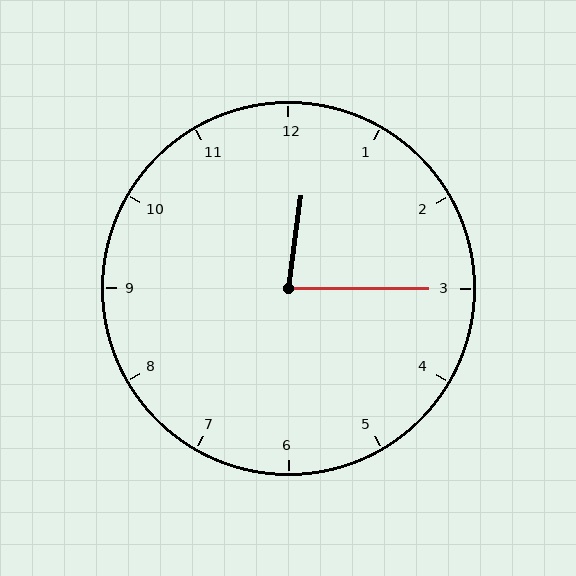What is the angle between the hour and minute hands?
Approximately 82 degrees.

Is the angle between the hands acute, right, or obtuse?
It is acute.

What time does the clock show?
12:15.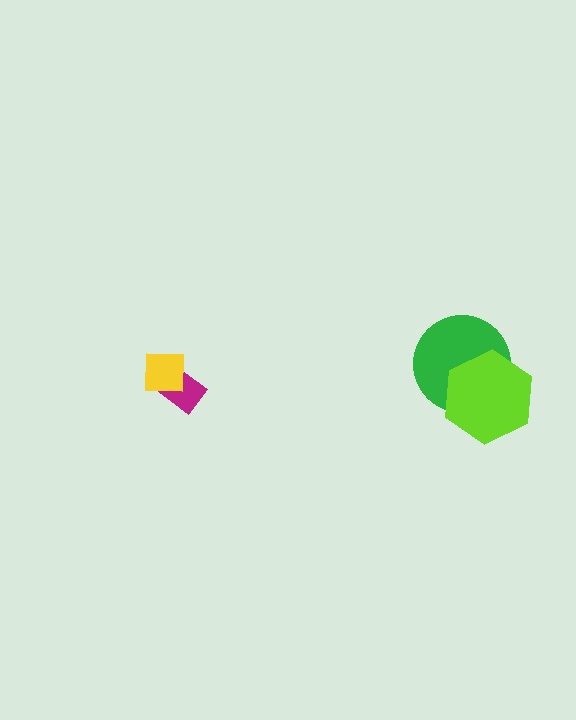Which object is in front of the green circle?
The lime hexagon is in front of the green circle.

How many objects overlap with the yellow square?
1 object overlaps with the yellow square.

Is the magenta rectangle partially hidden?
Yes, it is partially covered by another shape.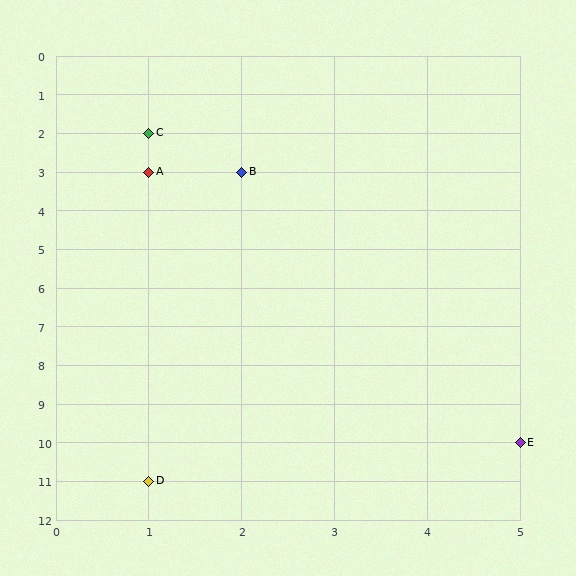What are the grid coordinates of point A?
Point A is at grid coordinates (1, 3).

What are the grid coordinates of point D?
Point D is at grid coordinates (1, 11).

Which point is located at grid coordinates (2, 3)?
Point B is at (2, 3).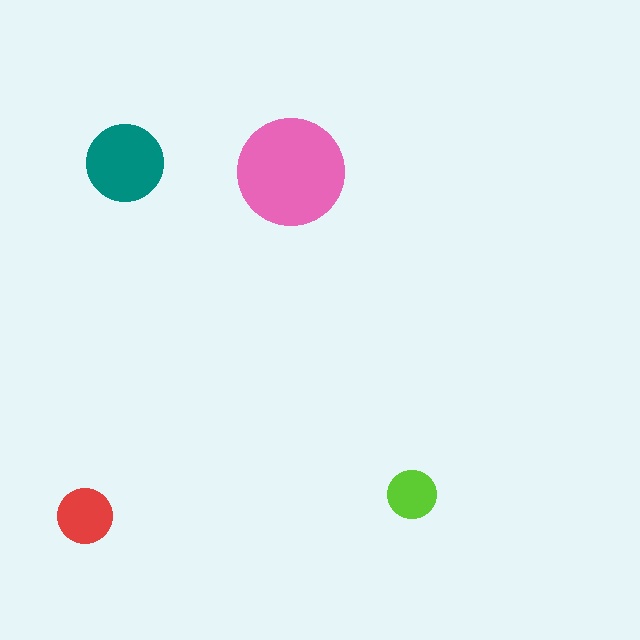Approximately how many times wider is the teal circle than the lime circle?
About 1.5 times wider.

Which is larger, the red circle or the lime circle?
The red one.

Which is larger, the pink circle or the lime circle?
The pink one.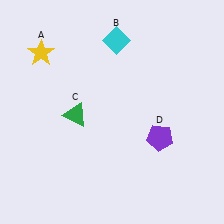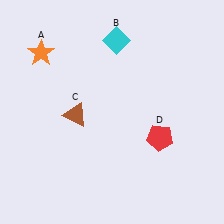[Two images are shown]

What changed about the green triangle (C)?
In Image 1, C is green. In Image 2, it changed to brown.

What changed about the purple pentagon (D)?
In Image 1, D is purple. In Image 2, it changed to red.